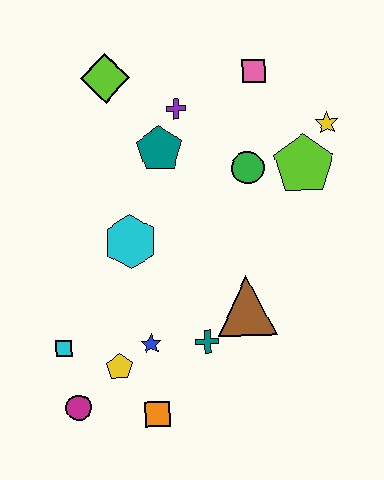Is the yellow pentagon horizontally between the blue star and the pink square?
No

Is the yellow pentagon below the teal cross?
Yes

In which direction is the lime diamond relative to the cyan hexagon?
The lime diamond is above the cyan hexagon.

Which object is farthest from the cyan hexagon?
The yellow star is farthest from the cyan hexagon.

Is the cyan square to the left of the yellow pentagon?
Yes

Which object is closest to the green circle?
The lime pentagon is closest to the green circle.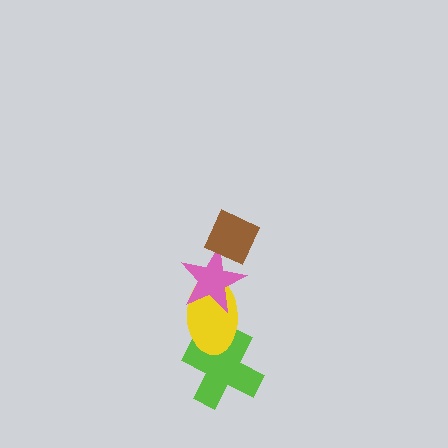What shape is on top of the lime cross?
The yellow ellipse is on top of the lime cross.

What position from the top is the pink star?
The pink star is 2nd from the top.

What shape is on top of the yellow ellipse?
The pink star is on top of the yellow ellipse.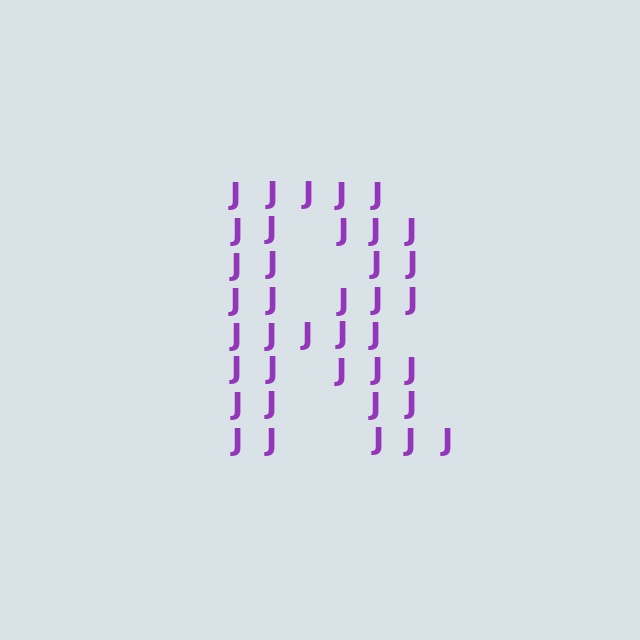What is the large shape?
The large shape is the letter R.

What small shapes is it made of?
It is made of small letter J's.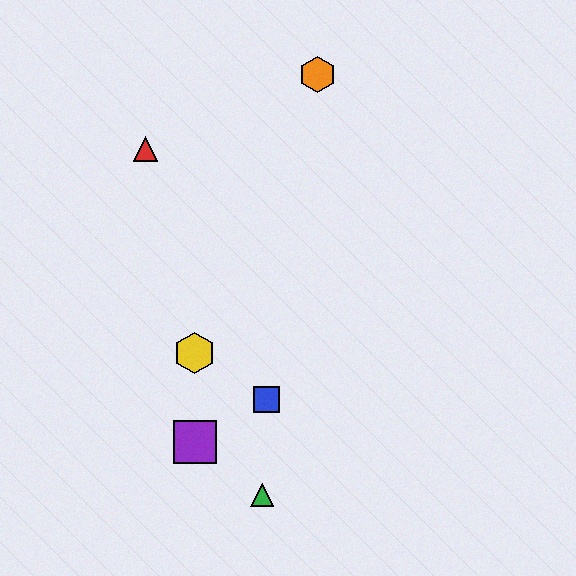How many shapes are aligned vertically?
2 shapes (the yellow hexagon, the purple square) are aligned vertically.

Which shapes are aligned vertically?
The yellow hexagon, the purple square are aligned vertically.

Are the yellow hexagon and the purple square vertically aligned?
Yes, both are at x≈195.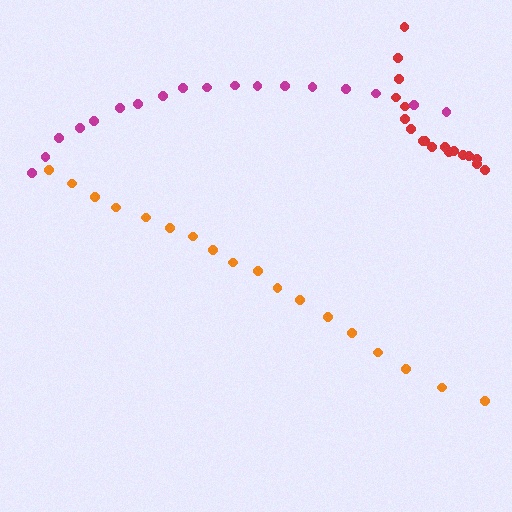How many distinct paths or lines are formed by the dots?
There are 3 distinct paths.